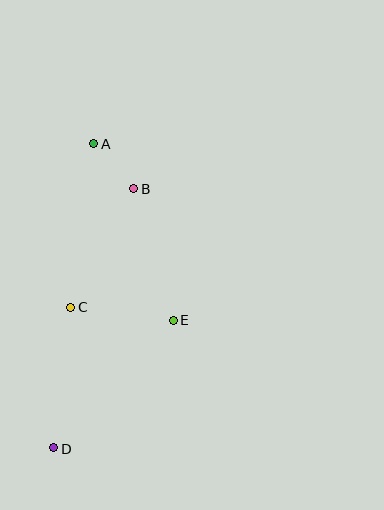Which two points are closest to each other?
Points A and B are closest to each other.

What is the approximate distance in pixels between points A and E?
The distance between A and E is approximately 193 pixels.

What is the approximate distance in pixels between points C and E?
The distance between C and E is approximately 103 pixels.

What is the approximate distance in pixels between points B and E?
The distance between B and E is approximately 137 pixels.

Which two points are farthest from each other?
Points A and D are farthest from each other.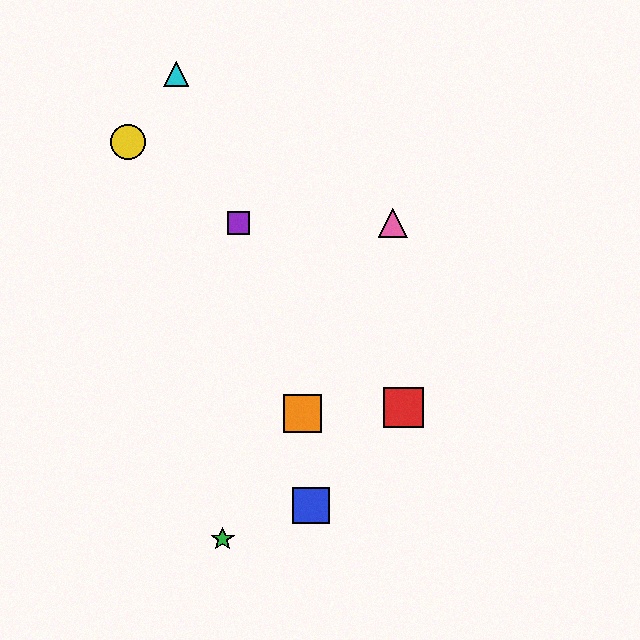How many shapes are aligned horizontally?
2 shapes (the purple square, the pink triangle) are aligned horizontally.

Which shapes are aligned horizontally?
The purple square, the pink triangle are aligned horizontally.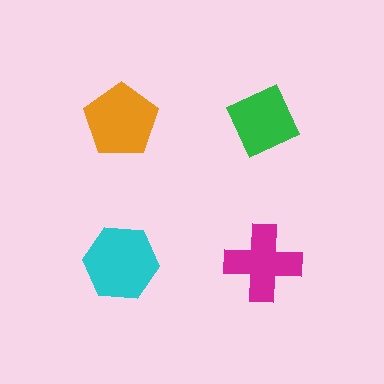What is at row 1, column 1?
An orange pentagon.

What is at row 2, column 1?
A cyan hexagon.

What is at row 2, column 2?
A magenta cross.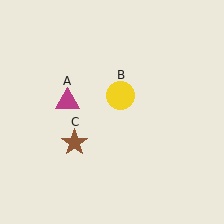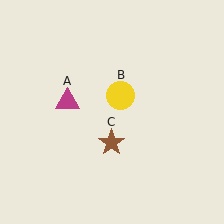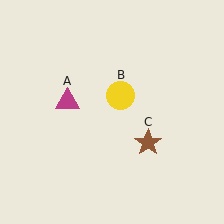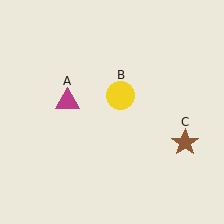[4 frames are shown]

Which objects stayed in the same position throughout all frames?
Magenta triangle (object A) and yellow circle (object B) remained stationary.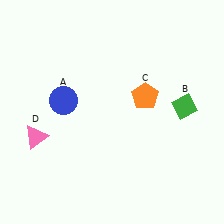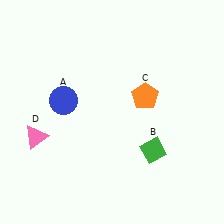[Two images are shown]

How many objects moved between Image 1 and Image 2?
1 object moved between the two images.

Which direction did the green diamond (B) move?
The green diamond (B) moved down.